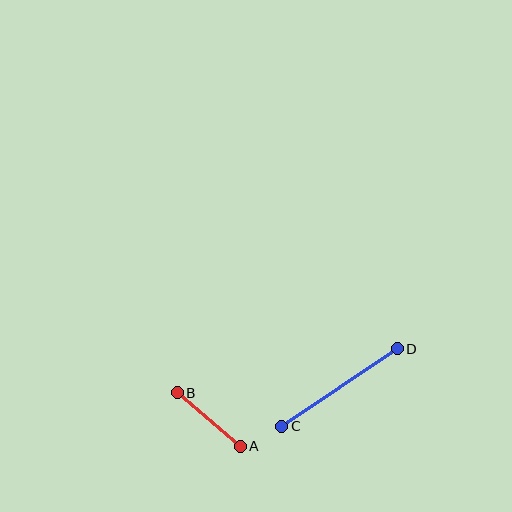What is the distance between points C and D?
The distance is approximately 139 pixels.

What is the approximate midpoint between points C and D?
The midpoint is at approximately (340, 387) pixels.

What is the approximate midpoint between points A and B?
The midpoint is at approximately (209, 420) pixels.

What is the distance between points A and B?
The distance is approximately 82 pixels.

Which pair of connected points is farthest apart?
Points C and D are farthest apart.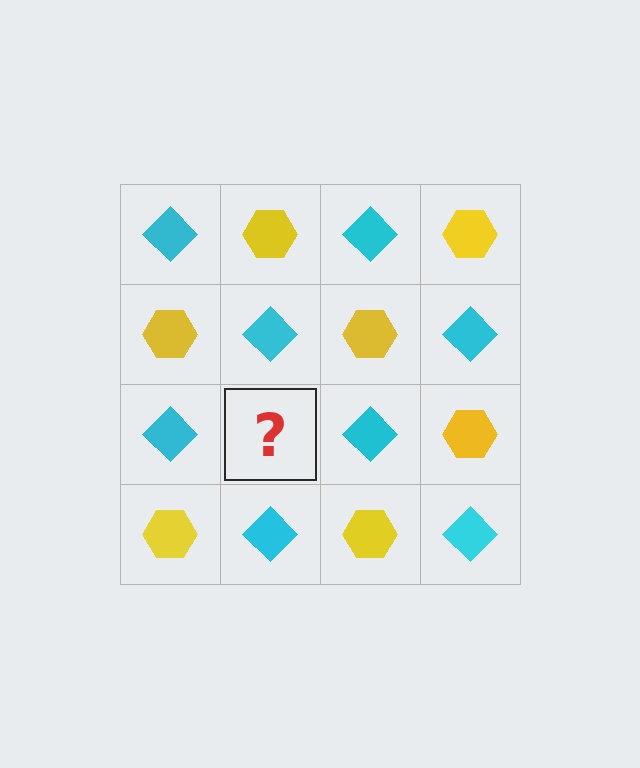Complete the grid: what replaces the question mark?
The question mark should be replaced with a yellow hexagon.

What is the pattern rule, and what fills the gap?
The rule is that it alternates cyan diamond and yellow hexagon in a checkerboard pattern. The gap should be filled with a yellow hexagon.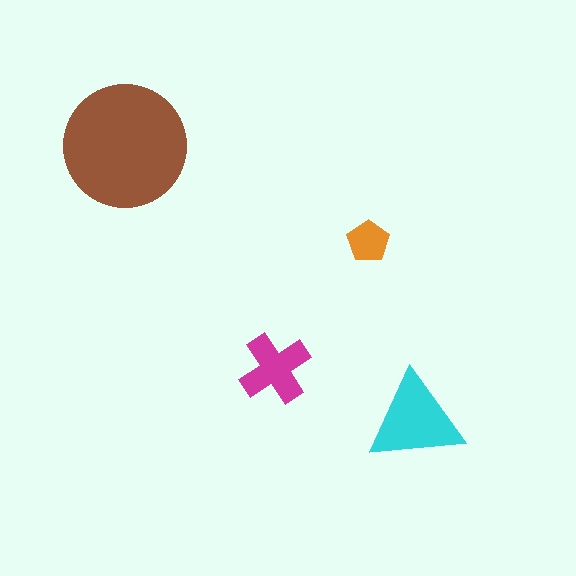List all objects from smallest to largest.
The orange pentagon, the magenta cross, the cyan triangle, the brown circle.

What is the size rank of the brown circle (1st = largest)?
1st.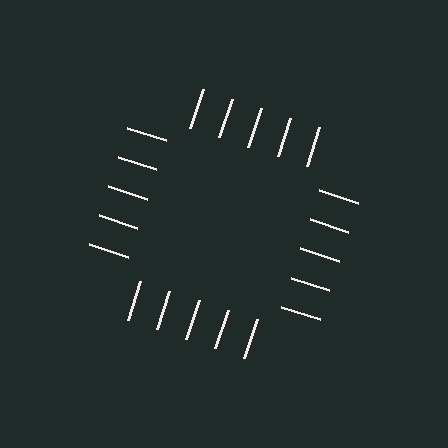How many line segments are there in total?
20 — 5 along each of the 4 edges.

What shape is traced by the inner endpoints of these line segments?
An illusory square — the line segments terminate on its edges but no continuous stroke is drawn.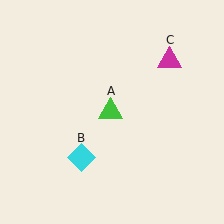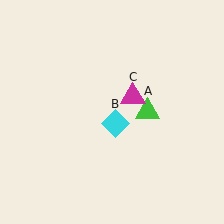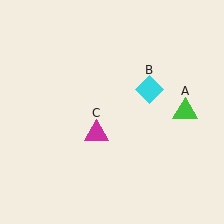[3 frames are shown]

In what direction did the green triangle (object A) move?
The green triangle (object A) moved right.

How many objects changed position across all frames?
3 objects changed position: green triangle (object A), cyan diamond (object B), magenta triangle (object C).